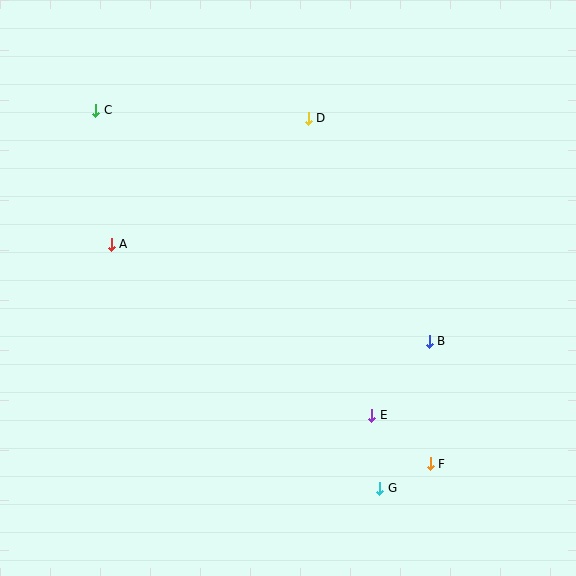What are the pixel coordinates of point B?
Point B is at (429, 341).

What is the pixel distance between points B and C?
The distance between B and C is 405 pixels.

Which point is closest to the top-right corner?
Point D is closest to the top-right corner.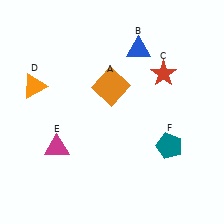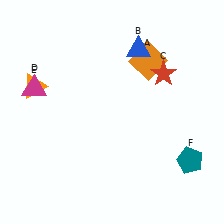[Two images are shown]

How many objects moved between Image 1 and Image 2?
3 objects moved between the two images.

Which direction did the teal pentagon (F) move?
The teal pentagon (F) moved right.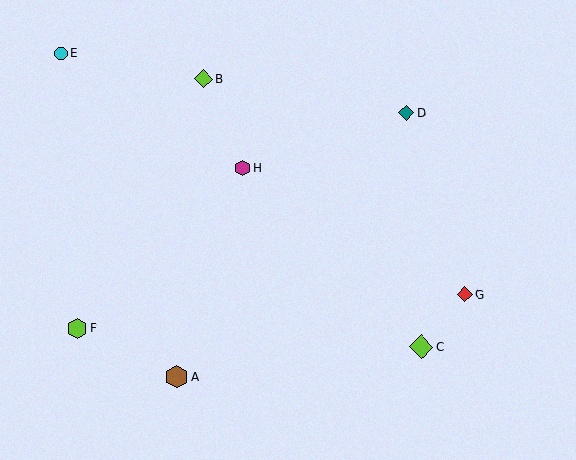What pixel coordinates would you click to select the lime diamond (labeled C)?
Click at (421, 347) to select the lime diamond C.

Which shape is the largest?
The lime diamond (labeled C) is the largest.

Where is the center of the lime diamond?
The center of the lime diamond is at (203, 79).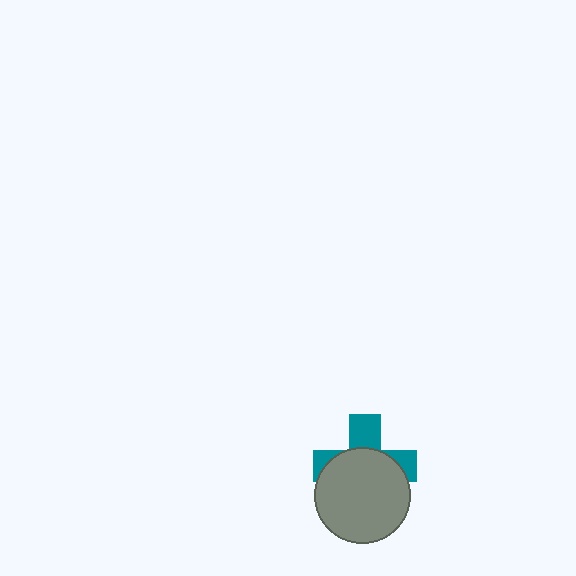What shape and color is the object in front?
The object in front is a gray circle.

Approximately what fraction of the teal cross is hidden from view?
Roughly 62% of the teal cross is hidden behind the gray circle.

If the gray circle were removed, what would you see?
You would see the complete teal cross.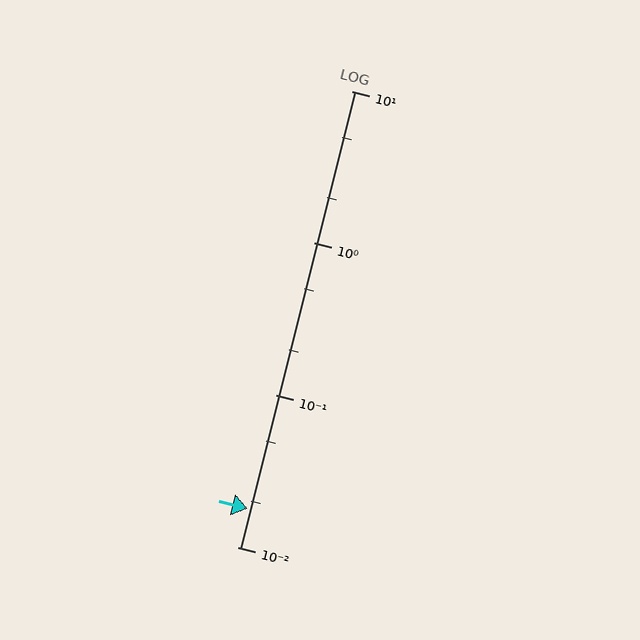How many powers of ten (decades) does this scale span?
The scale spans 3 decades, from 0.01 to 10.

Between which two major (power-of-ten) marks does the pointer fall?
The pointer is between 0.01 and 0.1.